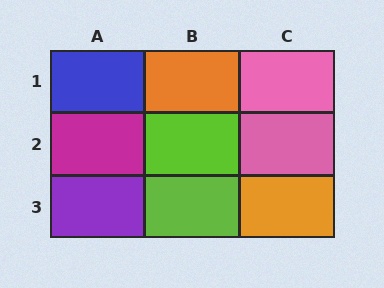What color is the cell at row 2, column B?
Lime.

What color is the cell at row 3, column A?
Purple.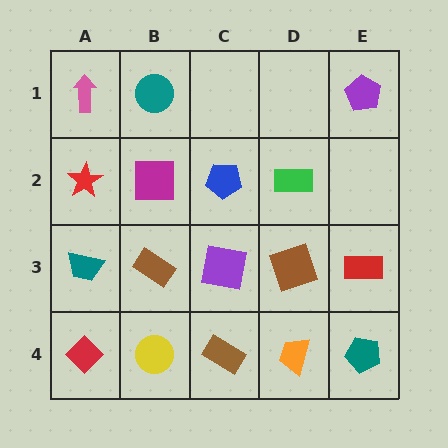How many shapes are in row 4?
5 shapes.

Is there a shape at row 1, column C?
No, that cell is empty.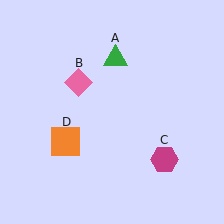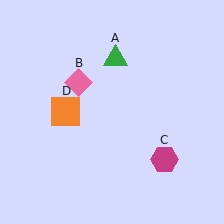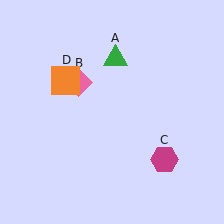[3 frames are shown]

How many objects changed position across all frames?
1 object changed position: orange square (object D).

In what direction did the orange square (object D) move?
The orange square (object D) moved up.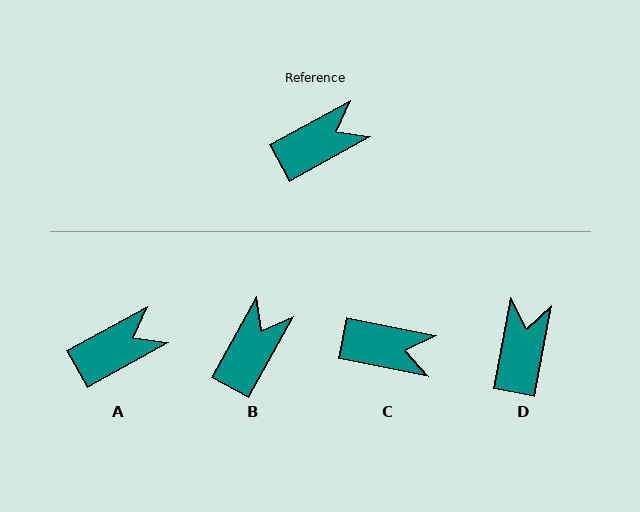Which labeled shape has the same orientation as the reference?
A.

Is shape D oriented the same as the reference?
No, it is off by about 50 degrees.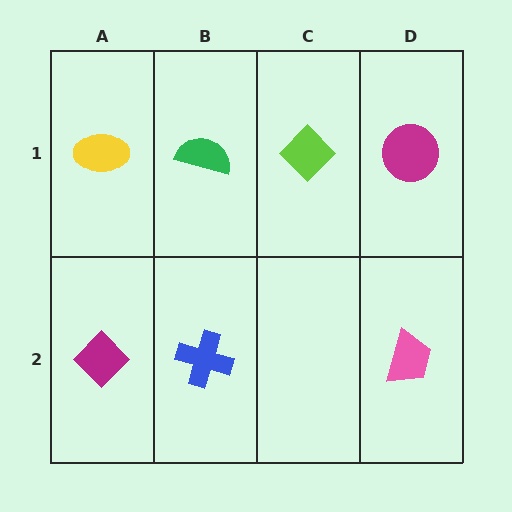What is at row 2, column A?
A magenta diamond.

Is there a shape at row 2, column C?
No, that cell is empty.